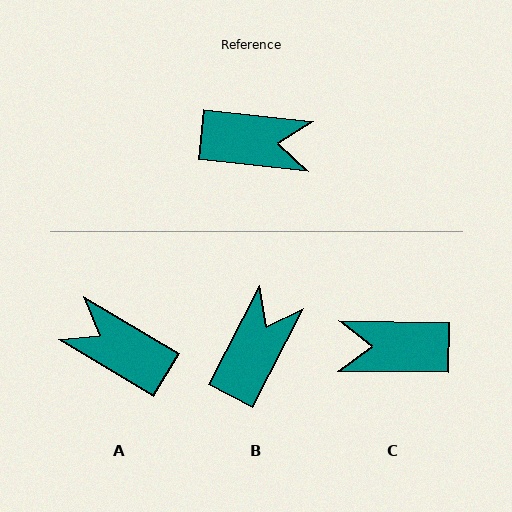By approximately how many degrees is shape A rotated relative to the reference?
Approximately 155 degrees counter-clockwise.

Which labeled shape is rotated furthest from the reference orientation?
C, about 175 degrees away.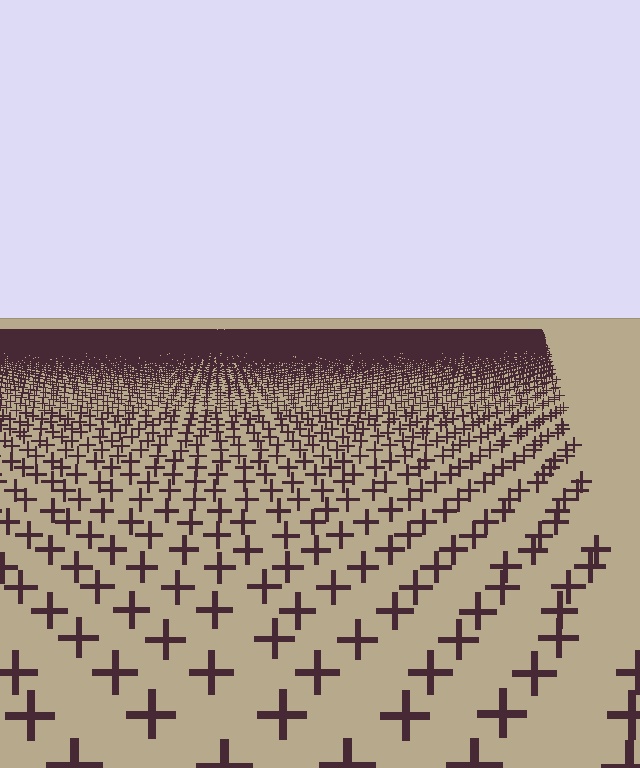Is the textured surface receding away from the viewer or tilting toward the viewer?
The surface is receding away from the viewer. Texture elements get smaller and denser toward the top.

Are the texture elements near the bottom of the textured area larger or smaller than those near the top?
Larger. Near the bottom, elements are closer to the viewer and appear at a bigger on-screen size.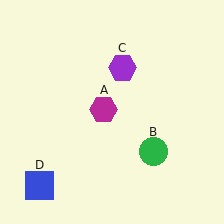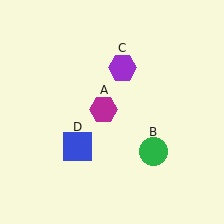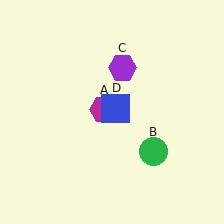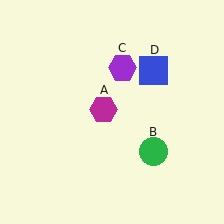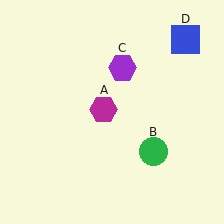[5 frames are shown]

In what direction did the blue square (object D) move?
The blue square (object D) moved up and to the right.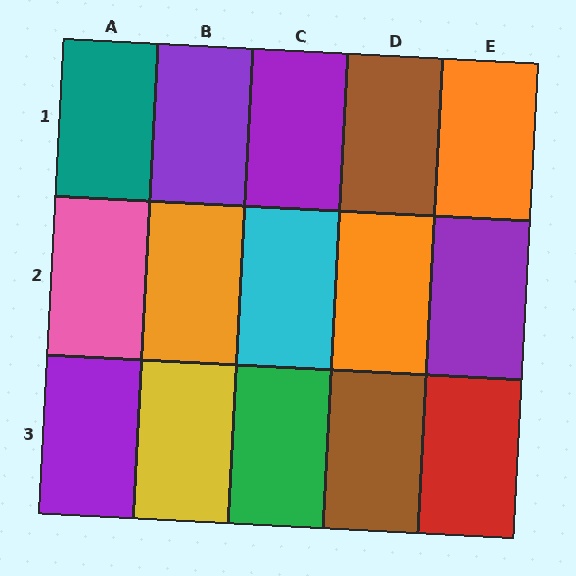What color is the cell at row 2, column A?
Pink.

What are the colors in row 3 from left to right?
Purple, yellow, green, brown, red.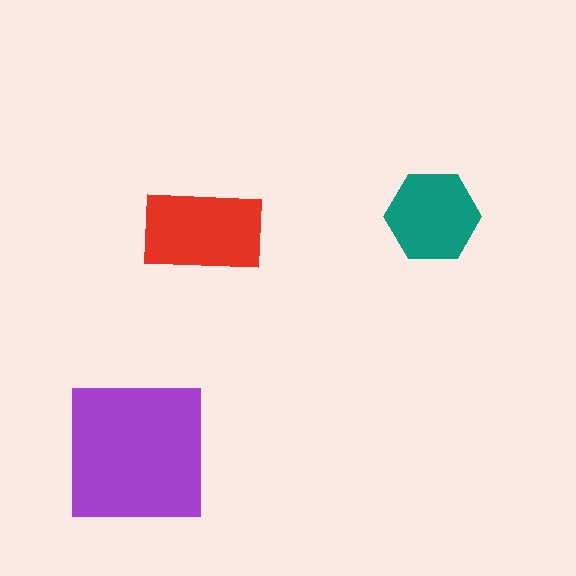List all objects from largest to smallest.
The purple square, the red rectangle, the teal hexagon.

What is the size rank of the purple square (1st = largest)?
1st.